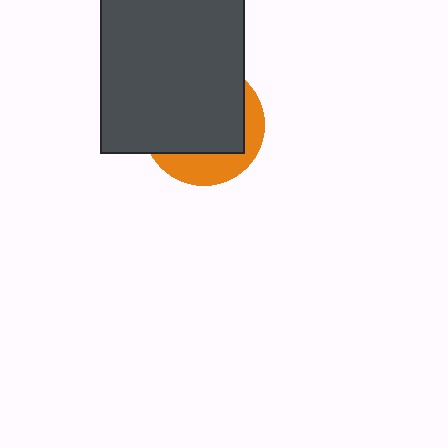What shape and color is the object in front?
The object in front is a dark gray rectangle.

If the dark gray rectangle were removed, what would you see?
You would see the complete orange circle.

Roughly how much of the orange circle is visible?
A small part of it is visible (roughly 31%).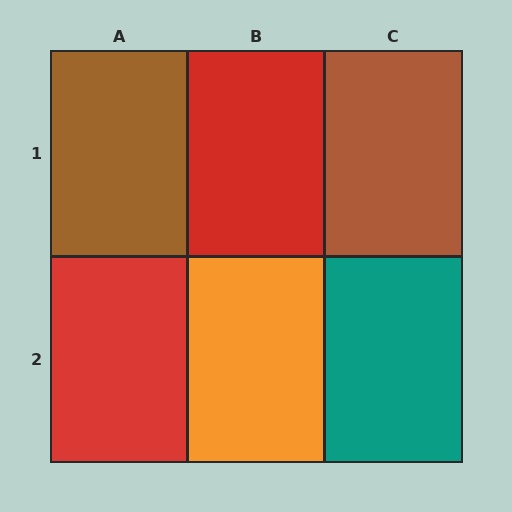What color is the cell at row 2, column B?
Orange.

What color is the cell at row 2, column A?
Red.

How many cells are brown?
2 cells are brown.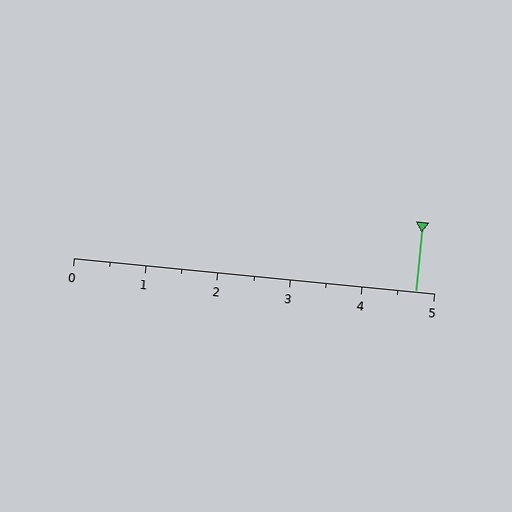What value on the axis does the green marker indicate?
The marker indicates approximately 4.8.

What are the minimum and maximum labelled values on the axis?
The axis runs from 0 to 5.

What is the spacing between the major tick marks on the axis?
The major ticks are spaced 1 apart.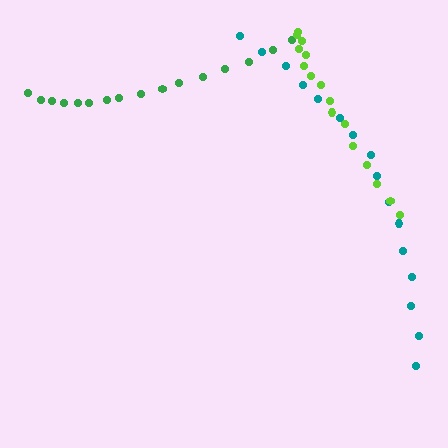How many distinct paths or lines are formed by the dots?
There are 3 distinct paths.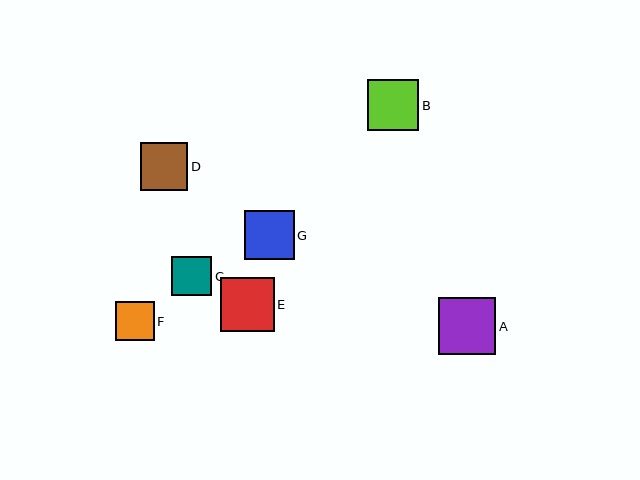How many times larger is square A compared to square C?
Square A is approximately 1.4 times the size of square C.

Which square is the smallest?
Square F is the smallest with a size of approximately 39 pixels.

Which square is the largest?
Square A is the largest with a size of approximately 57 pixels.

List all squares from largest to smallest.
From largest to smallest: A, E, B, G, D, C, F.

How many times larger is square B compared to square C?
Square B is approximately 1.3 times the size of square C.